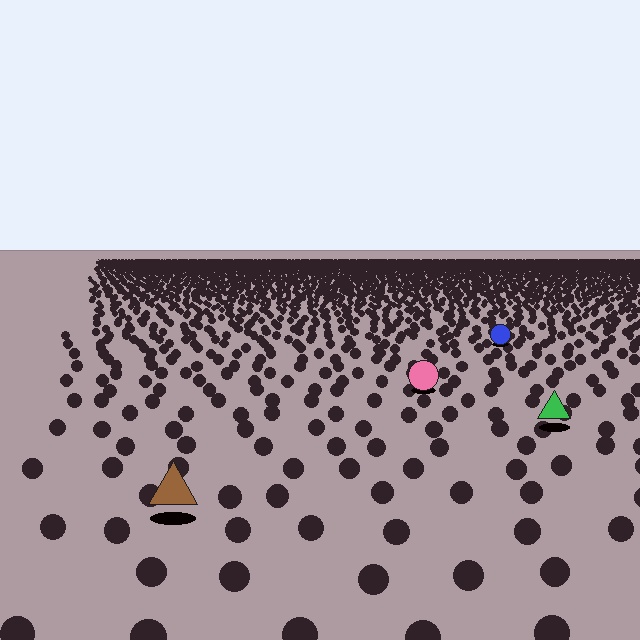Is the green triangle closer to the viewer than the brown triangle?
No. The brown triangle is closer — you can tell from the texture gradient: the ground texture is coarser near it.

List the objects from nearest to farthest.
From nearest to farthest: the brown triangle, the green triangle, the pink circle, the blue circle.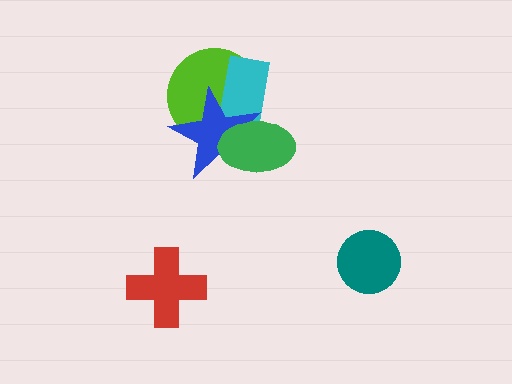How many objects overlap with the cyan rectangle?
3 objects overlap with the cyan rectangle.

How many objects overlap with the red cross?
0 objects overlap with the red cross.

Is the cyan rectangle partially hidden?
Yes, it is partially covered by another shape.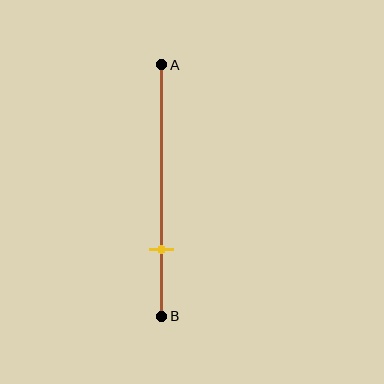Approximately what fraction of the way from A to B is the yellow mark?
The yellow mark is approximately 75% of the way from A to B.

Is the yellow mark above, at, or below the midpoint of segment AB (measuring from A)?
The yellow mark is below the midpoint of segment AB.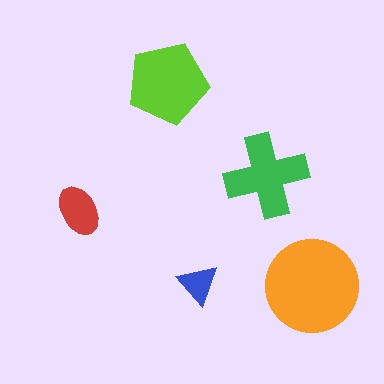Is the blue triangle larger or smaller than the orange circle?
Smaller.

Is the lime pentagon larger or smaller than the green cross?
Larger.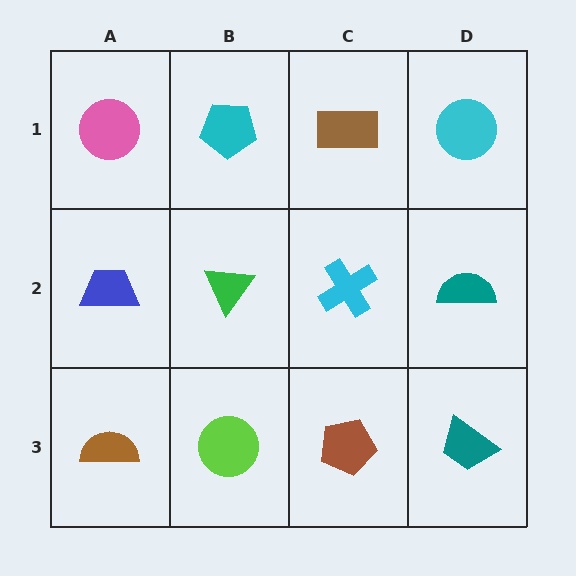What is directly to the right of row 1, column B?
A brown rectangle.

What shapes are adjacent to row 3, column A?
A blue trapezoid (row 2, column A), a lime circle (row 3, column B).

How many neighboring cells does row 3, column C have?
3.